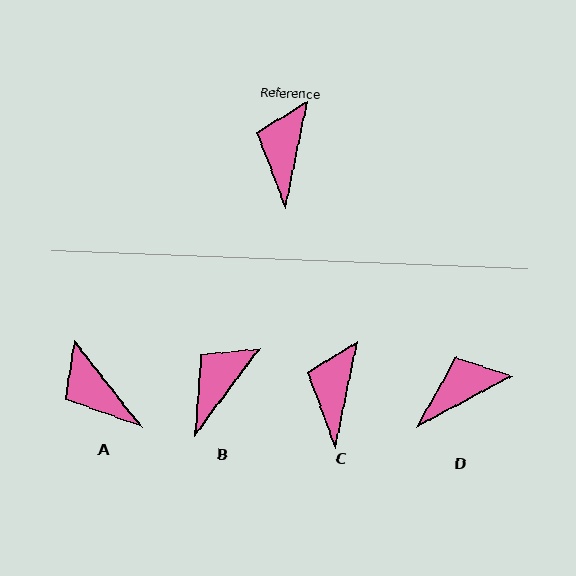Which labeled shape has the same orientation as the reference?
C.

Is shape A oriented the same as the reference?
No, it is off by about 50 degrees.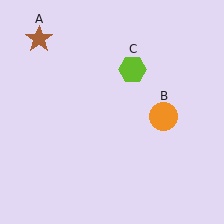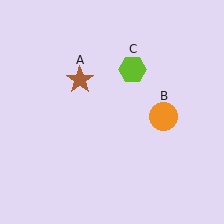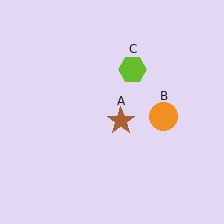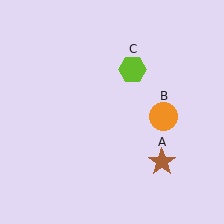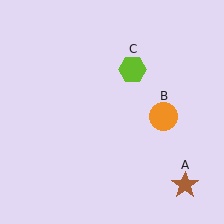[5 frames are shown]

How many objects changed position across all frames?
1 object changed position: brown star (object A).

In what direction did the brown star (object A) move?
The brown star (object A) moved down and to the right.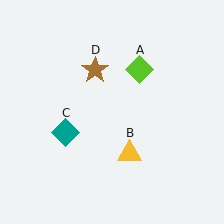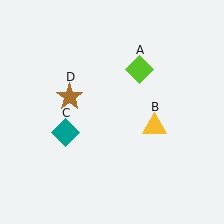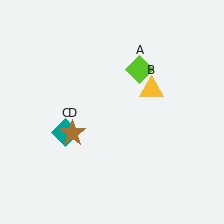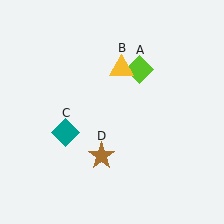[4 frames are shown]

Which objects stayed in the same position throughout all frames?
Lime diamond (object A) and teal diamond (object C) remained stationary.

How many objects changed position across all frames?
2 objects changed position: yellow triangle (object B), brown star (object D).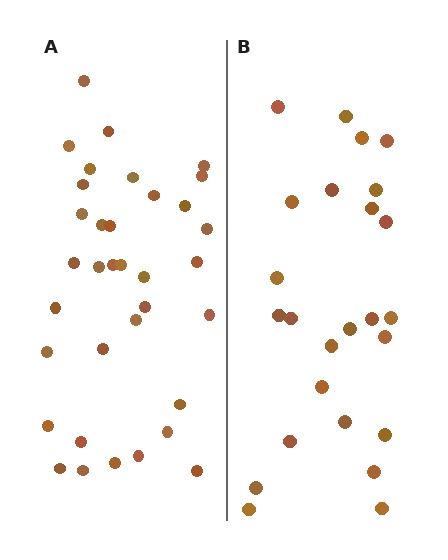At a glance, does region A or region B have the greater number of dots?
Region A (the left region) has more dots.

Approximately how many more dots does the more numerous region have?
Region A has roughly 10 or so more dots than region B.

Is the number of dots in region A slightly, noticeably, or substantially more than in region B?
Region A has noticeably more, but not dramatically so. The ratio is roughly 1.4 to 1.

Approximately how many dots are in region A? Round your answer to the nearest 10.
About 40 dots. (The exact count is 35, which rounds to 40.)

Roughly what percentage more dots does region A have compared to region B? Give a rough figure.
About 40% more.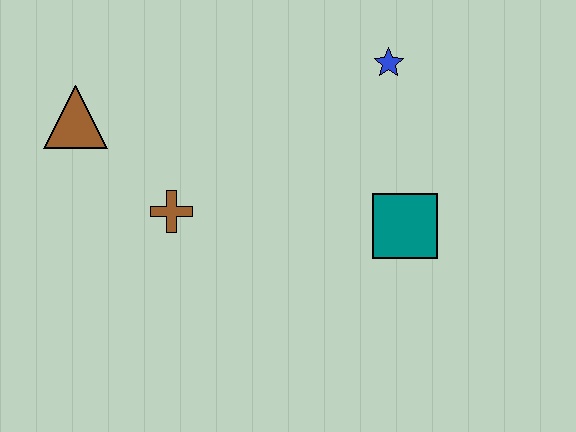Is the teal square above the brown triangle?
No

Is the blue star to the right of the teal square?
No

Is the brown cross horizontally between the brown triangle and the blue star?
Yes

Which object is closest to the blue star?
The teal square is closest to the blue star.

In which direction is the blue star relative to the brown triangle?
The blue star is to the right of the brown triangle.